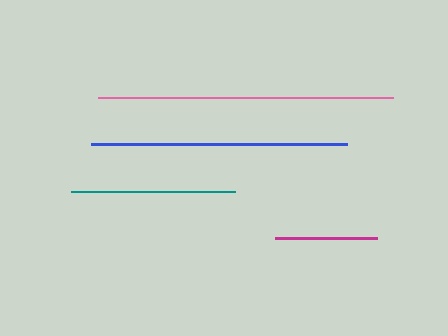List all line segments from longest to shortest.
From longest to shortest: pink, blue, teal, magenta.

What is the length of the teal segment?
The teal segment is approximately 163 pixels long.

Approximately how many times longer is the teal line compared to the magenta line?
The teal line is approximately 1.6 times the length of the magenta line.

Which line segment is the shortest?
The magenta line is the shortest at approximately 102 pixels.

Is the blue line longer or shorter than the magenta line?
The blue line is longer than the magenta line.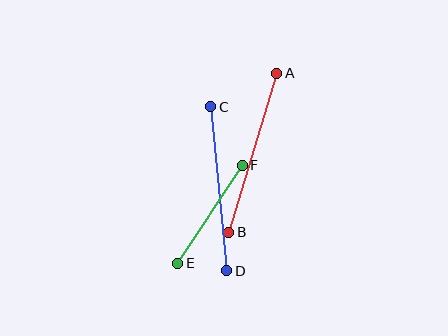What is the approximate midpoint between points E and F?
The midpoint is at approximately (210, 214) pixels.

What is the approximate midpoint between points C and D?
The midpoint is at approximately (219, 189) pixels.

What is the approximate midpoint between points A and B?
The midpoint is at approximately (253, 153) pixels.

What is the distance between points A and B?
The distance is approximately 166 pixels.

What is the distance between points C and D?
The distance is approximately 165 pixels.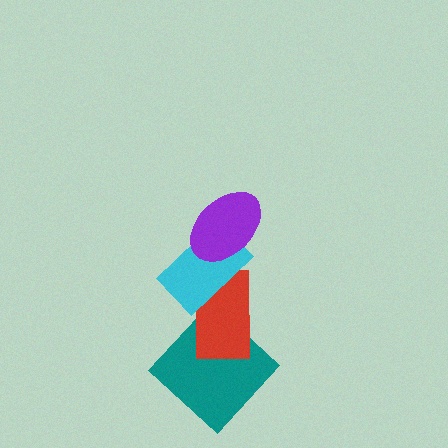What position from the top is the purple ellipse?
The purple ellipse is 1st from the top.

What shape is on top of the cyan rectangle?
The purple ellipse is on top of the cyan rectangle.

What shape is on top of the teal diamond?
The red rectangle is on top of the teal diamond.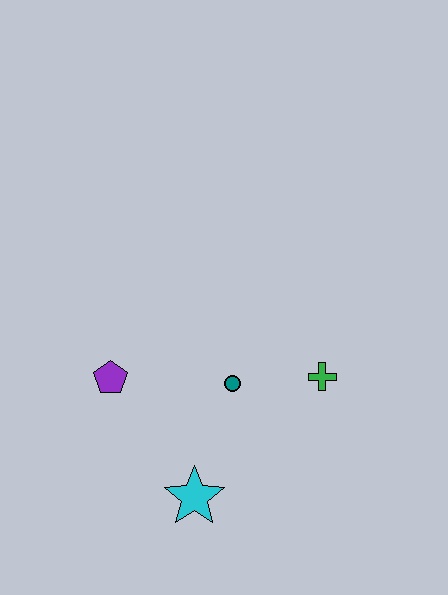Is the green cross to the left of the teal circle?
No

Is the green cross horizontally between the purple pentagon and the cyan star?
No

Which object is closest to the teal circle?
The green cross is closest to the teal circle.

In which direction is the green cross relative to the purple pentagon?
The green cross is to the right of the purple pentagon.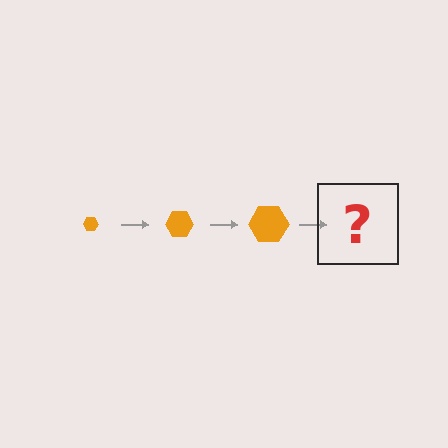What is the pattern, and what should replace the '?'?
The pattern is that the hexagon gets progressively larger each step. The '?' should be an orange hexagon, larger than the previous one.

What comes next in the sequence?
The next element should be an orange hexagon, larger than the previous one.